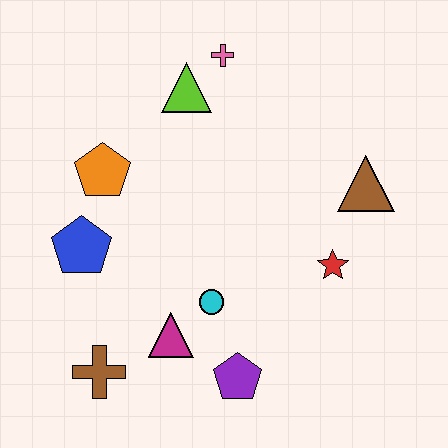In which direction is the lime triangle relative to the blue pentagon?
The lime triangle is above the blue pentagon.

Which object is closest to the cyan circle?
The magenta triangle is closest to the cyan circle.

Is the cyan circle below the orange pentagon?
Yes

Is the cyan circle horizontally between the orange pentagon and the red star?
Yes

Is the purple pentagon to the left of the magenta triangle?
No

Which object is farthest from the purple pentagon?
The pink cross is farthest from the purple pentagon.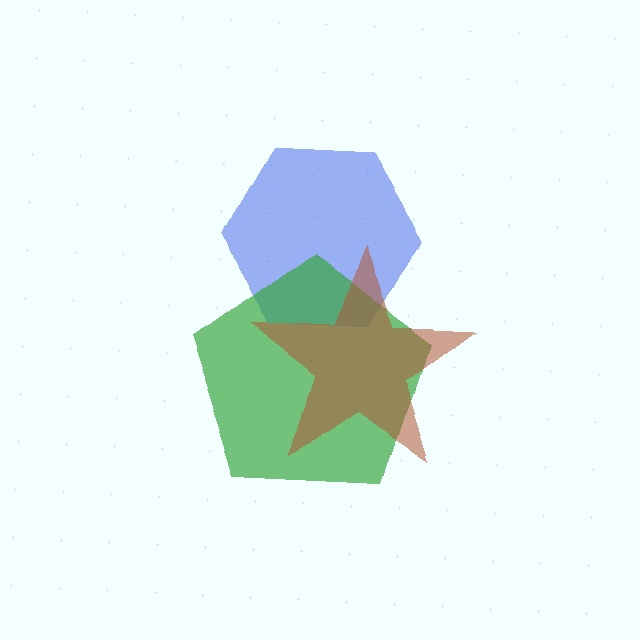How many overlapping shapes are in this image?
There are 3 overlapping shapes in the image.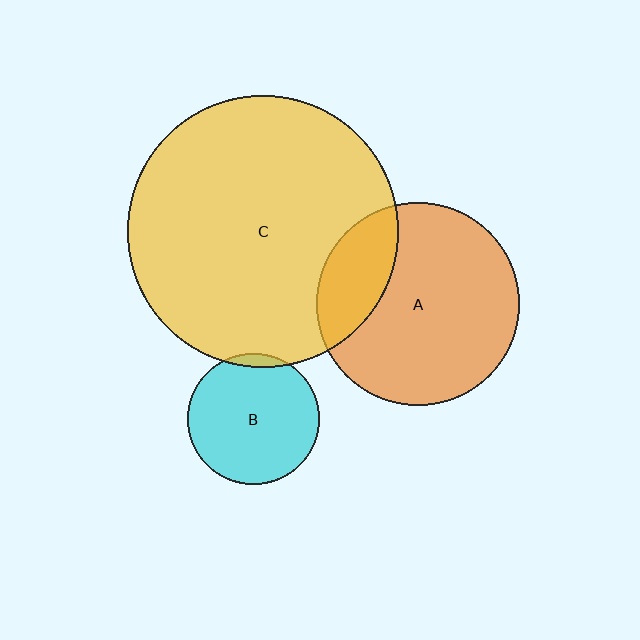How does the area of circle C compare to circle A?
Approximately 1.8 times.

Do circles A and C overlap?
Yes.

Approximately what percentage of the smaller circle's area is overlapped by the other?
Approximately 25%.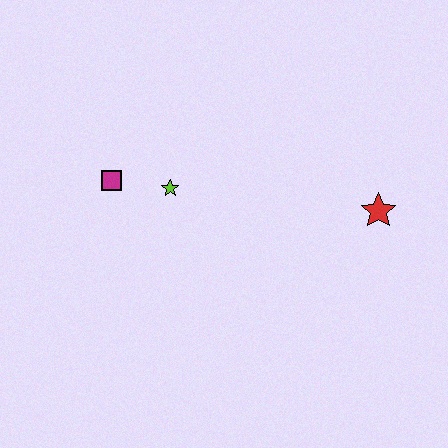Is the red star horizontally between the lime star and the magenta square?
No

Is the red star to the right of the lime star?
Yes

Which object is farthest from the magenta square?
The red star is farthest from the magenta square.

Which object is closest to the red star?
The lime star is closest to the red star.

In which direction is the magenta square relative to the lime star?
The magenta square is to the left of the lime star.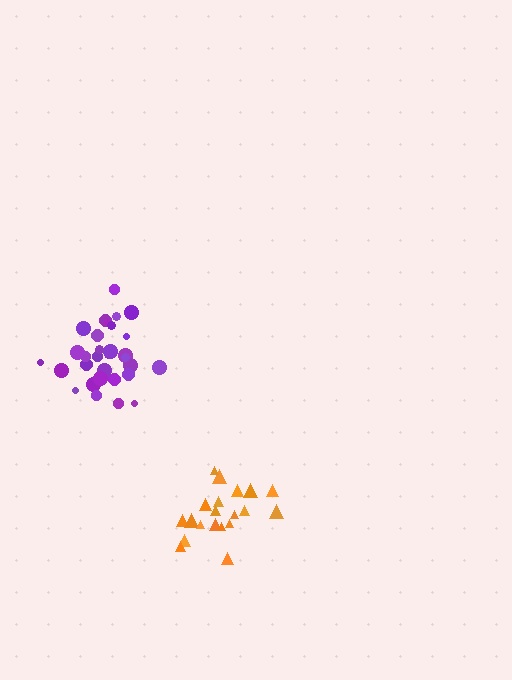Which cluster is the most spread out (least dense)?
Orange.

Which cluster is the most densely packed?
Purple.